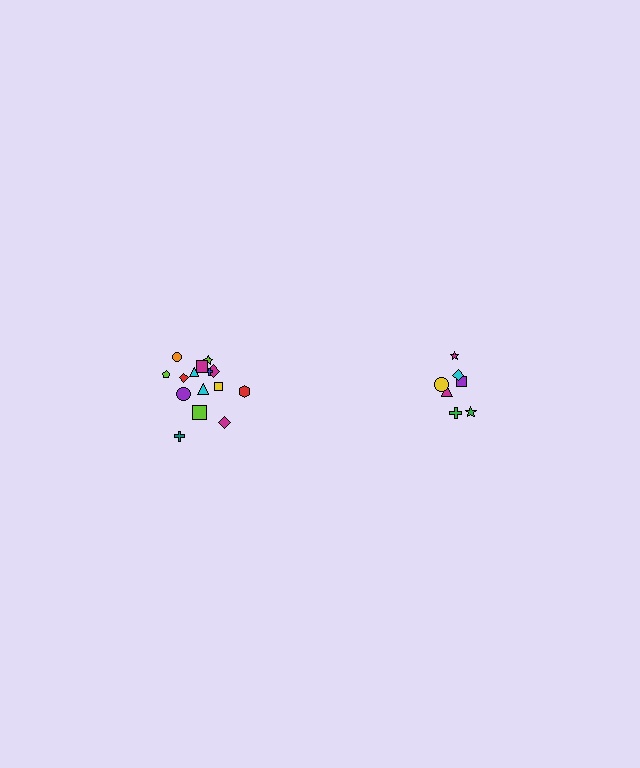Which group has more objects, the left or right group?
The left group.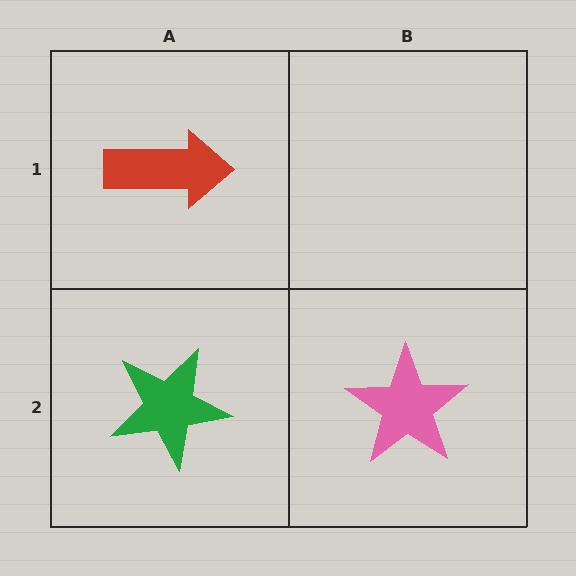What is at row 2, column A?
A green star.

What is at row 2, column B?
A pink star.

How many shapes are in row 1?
1 shape.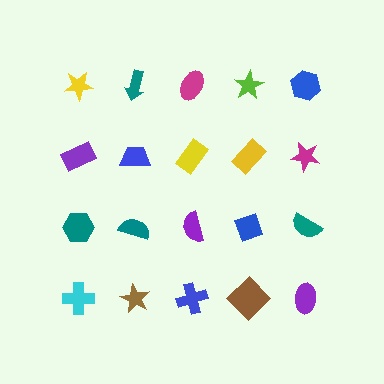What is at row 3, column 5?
A teal semicircle.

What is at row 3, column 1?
A teal hexagon.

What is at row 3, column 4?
A blue diamond.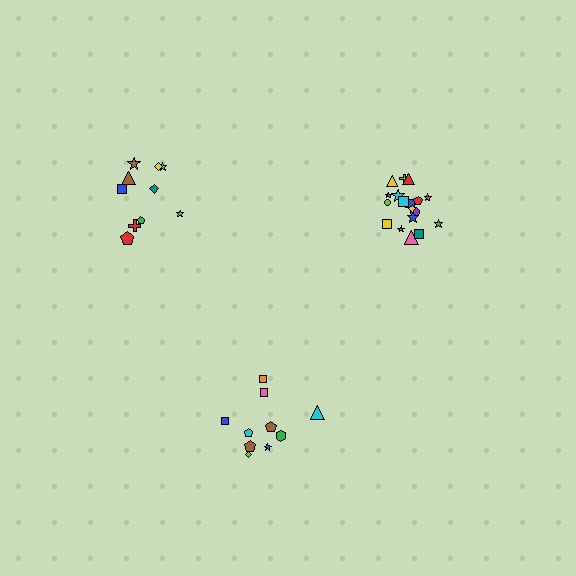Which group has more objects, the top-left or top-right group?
The top-right group.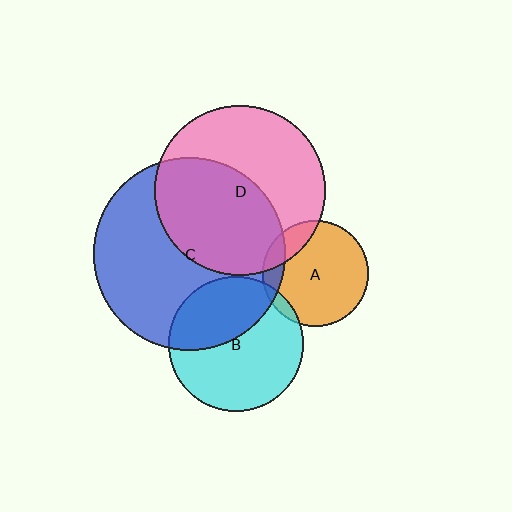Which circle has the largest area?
Circle C (blue).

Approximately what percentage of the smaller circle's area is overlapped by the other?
Approximately 40%.